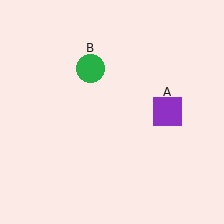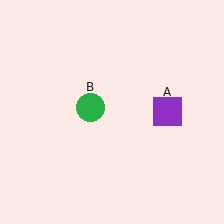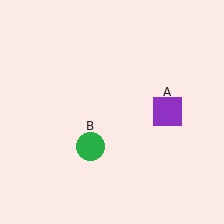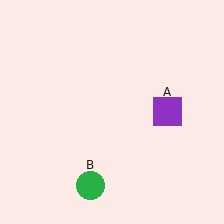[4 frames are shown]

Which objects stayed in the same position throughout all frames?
Purple square (object A) remained stationary.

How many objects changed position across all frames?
1 object changed position: green circle (object B).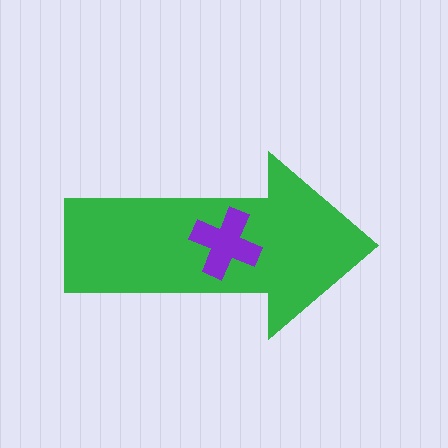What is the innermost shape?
The purple cross.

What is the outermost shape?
The green arrow.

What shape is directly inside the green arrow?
The purple cross.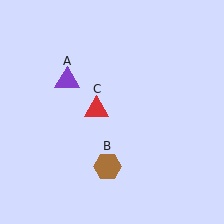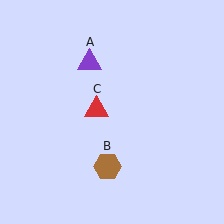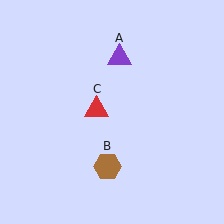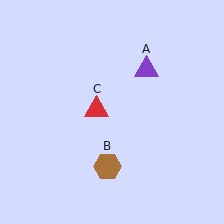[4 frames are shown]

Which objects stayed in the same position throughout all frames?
Brown hexagon (object B) and red triangle (object C) remained stationary.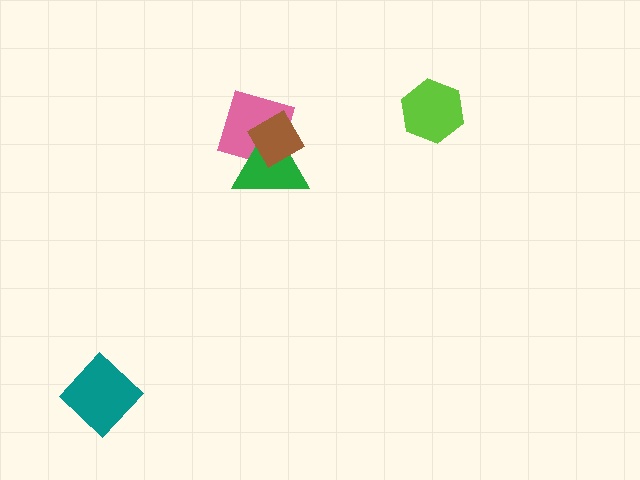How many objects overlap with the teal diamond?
0 objects overlap with the teal diamond.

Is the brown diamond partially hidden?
No, no other shape covers it.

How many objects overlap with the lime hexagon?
0 objects overlap with the lime hexagon.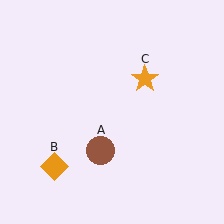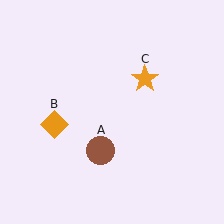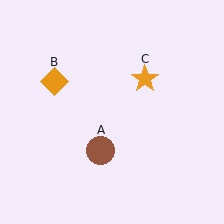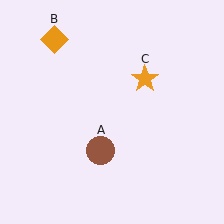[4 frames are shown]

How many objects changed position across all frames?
1 object changed position: orange diamond (object B).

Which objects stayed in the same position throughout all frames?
Brown circle (object A) and orange star (object C) remained stationary.